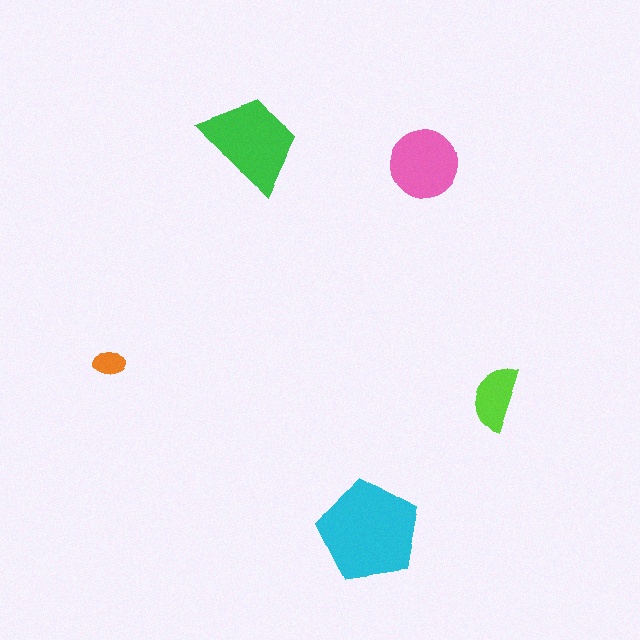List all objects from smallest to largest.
The orange ellipse, the lime semicircle, the pink circle, the green trapezoid, the cyan pentagon.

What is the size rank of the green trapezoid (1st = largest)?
2nd.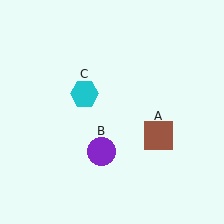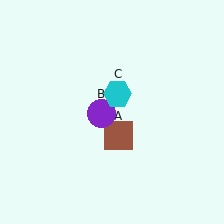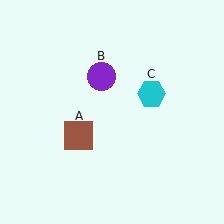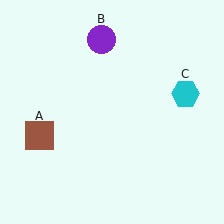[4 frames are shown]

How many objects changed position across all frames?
3 objects changed position: brown square (object A), purple circle (object B), cyan hexagon (object C).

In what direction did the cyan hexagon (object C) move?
The cyan hexagon (object C) moved right.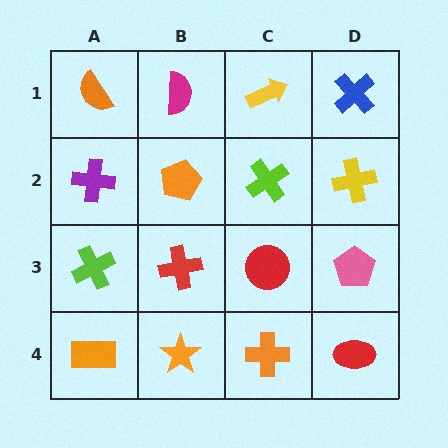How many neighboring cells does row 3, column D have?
3.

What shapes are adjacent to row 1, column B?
An orange pentagon (row 2, column B), an orange semicircle (row 1, column A), a yellow arrow (row 1, column C).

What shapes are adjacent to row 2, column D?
A blue cross (row 1, column D), a pink pentagon (row 3, column D), a lime cross (row 2, column C).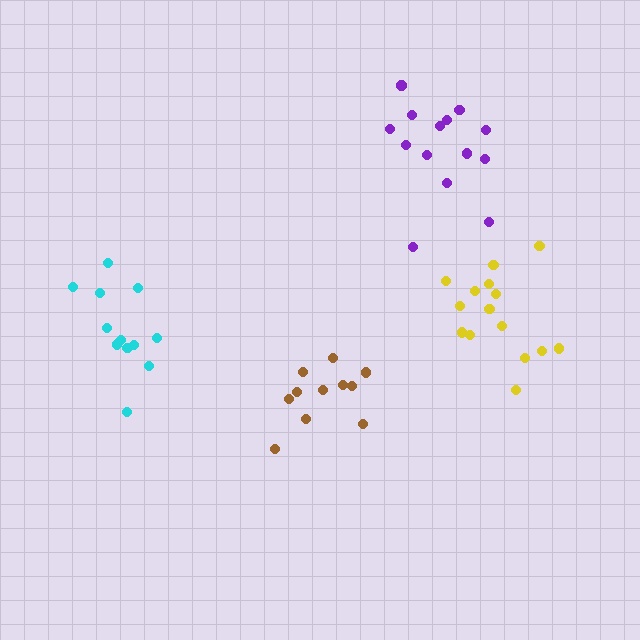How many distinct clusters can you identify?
There are 4 distinct clusters.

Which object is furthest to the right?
The yellow cluster is rightmost.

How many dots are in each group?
Group 1: 14 dots, Group 2: 15 dots, Group 3: 11 dots, Group 4: 12 dots (52 total).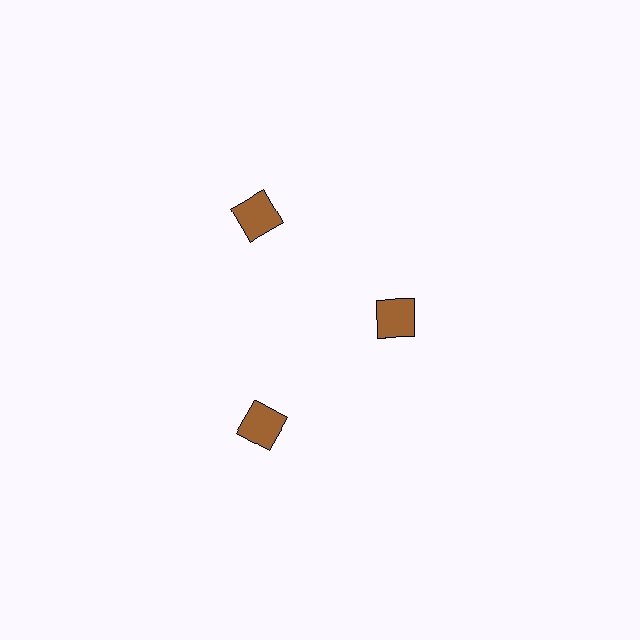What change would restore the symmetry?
The symmetry would be restored by moving it outward, back onto the ring so that all 3 squares sit at equal angles and equal distance from the center.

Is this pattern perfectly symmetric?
No. The 3 brown squares are arranged in a ring, but one element near the 3 o'clock position is pulled inward toward the center, breaking the 3-fold rotational symmetry.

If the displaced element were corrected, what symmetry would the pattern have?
It would have 3-fold rotational symmetry — the pattern would map onto itself every 120 degrees.